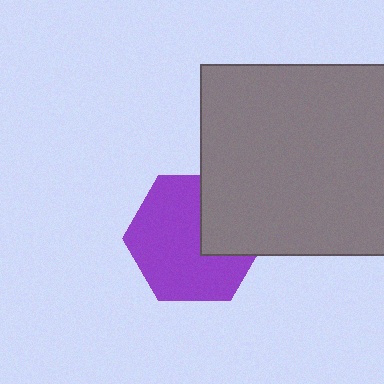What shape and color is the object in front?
The object in front is a gray square.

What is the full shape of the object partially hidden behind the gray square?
The partially hidden object is a purple hexagon.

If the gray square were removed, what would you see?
You would see the complete purple hexagon.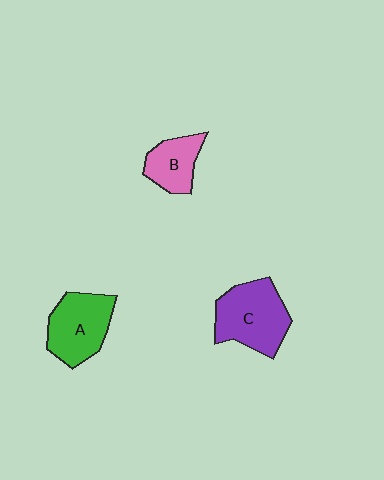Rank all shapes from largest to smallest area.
From largest to smallest: C (purple), A (green), B (pink).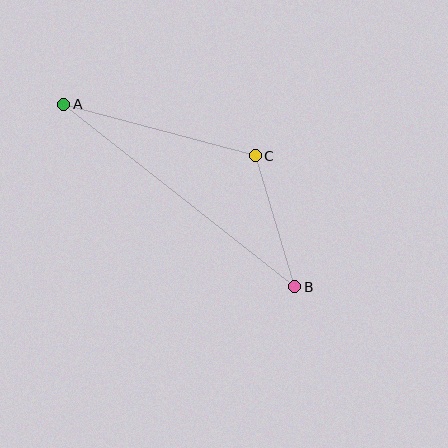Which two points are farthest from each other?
Points A and B are farthest from each other.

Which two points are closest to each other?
Points B and C are closest to each other.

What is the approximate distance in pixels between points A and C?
The distance between A and C is approximately 198 pixels.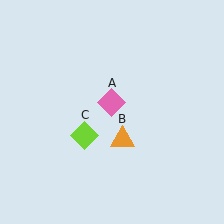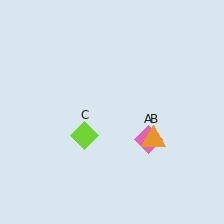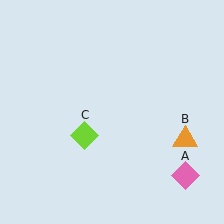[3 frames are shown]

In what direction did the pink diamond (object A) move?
The pink diamond (object A) moved down and to the right.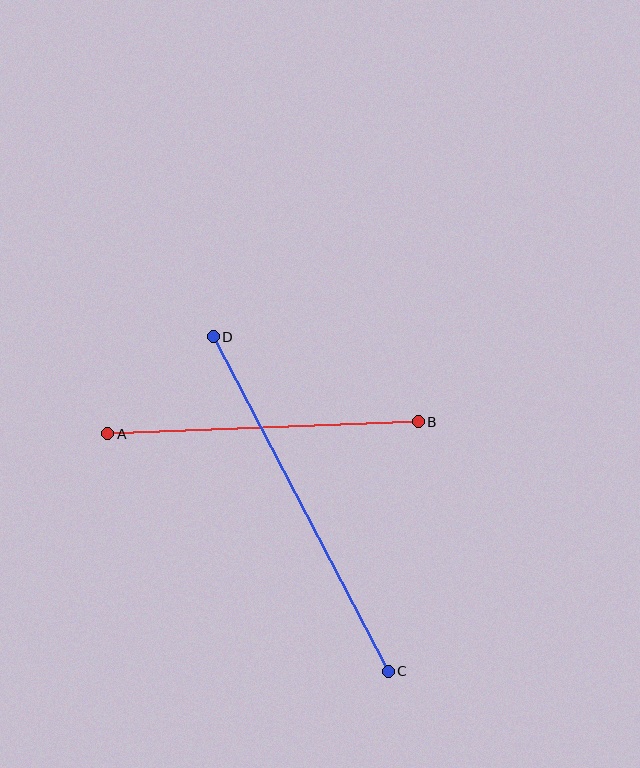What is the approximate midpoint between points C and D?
The midpoint is at approximately (301, 504) pixels.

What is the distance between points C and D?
The distance is approximately 377 pixels.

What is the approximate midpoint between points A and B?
The midpoint is at approximately (263, 428) pixels.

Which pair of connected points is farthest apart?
Points C and D are farthest apart.